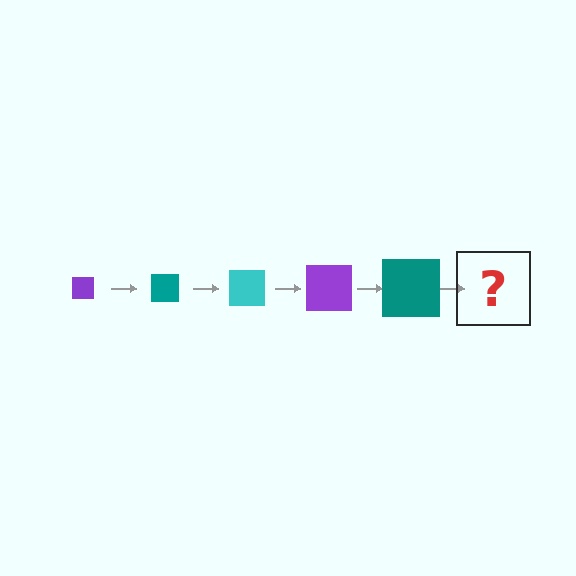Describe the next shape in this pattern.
It should be a cyan square, larger than the previous one.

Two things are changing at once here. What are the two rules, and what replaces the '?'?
The two rules are that the square grows larger each step and the color cycles through purple, teal, and cyan. The '?' should be a cyan square, larger than the previous one.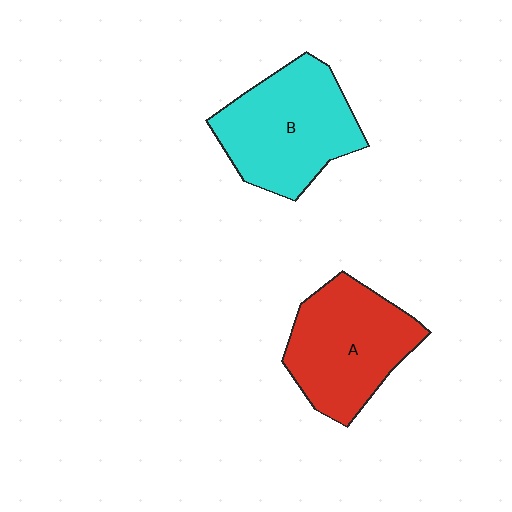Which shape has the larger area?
Shape B (cyan).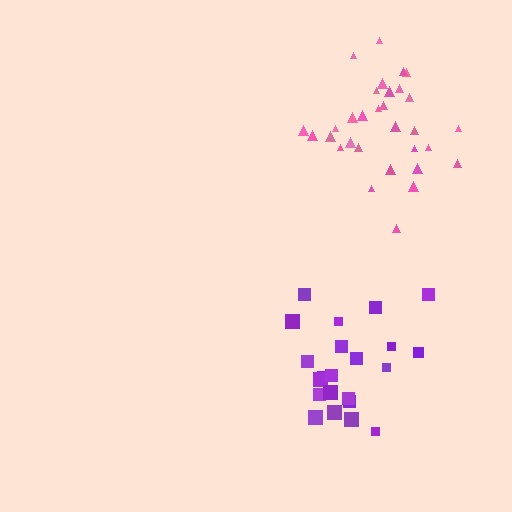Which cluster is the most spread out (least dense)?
Pink.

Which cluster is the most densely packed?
Purple.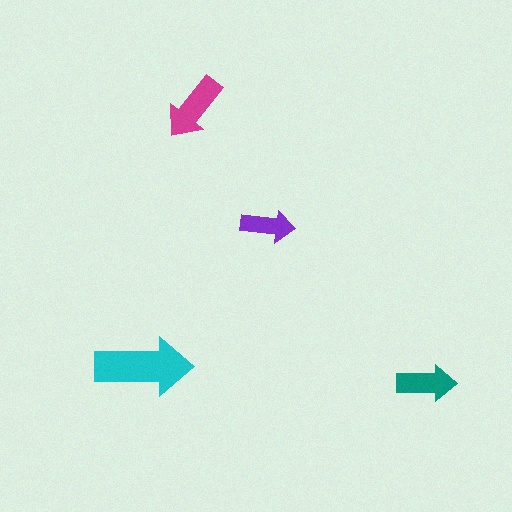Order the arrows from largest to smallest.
the cyan one, the magenta one, the teal one, the purple one.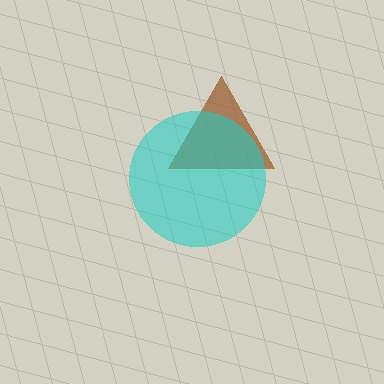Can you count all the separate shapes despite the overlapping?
Yes, there are 2 separate shapes.